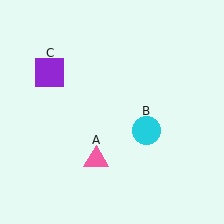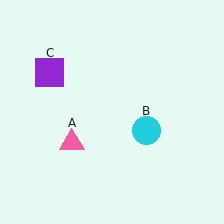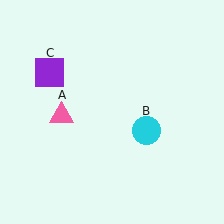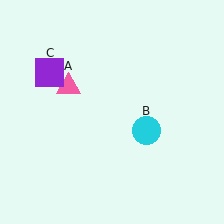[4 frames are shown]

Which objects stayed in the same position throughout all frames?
Cyan circle (object B) and purple square (object C) remained stationary.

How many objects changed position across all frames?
1 object changed position: pink triangle (object A).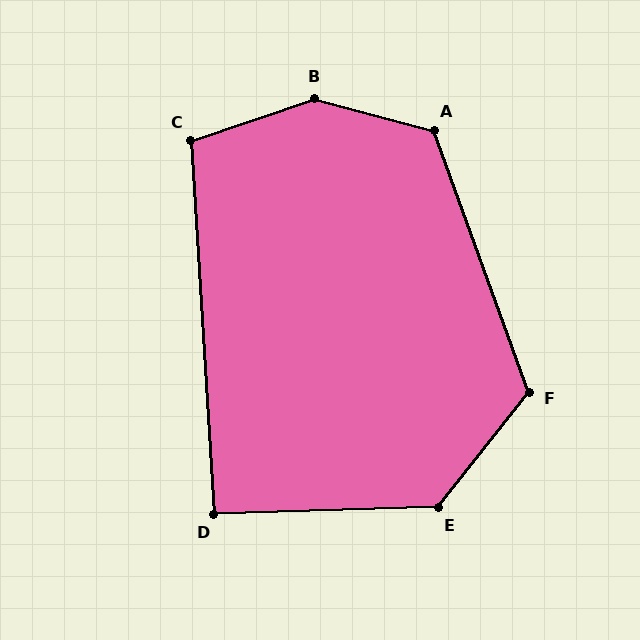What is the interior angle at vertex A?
Approximately 125 degrees (obtuse).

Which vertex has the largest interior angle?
B, at approximately 146 degrees.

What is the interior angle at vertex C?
Approximately 105 degrees (obtuse).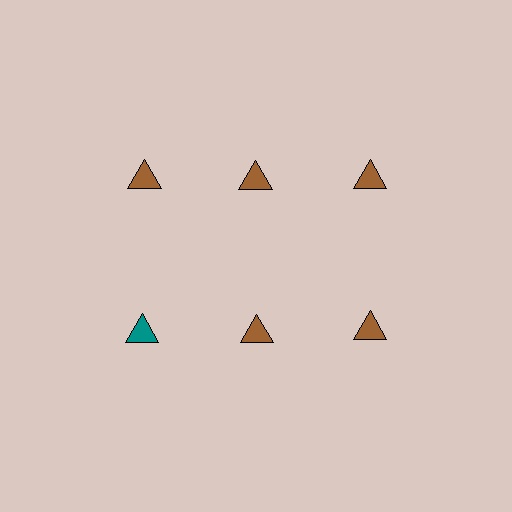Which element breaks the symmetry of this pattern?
The teal triangle in the second row, leftmost column breaks the symmetry. All other shapes are brown triangles.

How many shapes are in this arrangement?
There are 6 shapes arranged in a grid pattern.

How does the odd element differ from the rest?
It has a different color: teal instead of brown.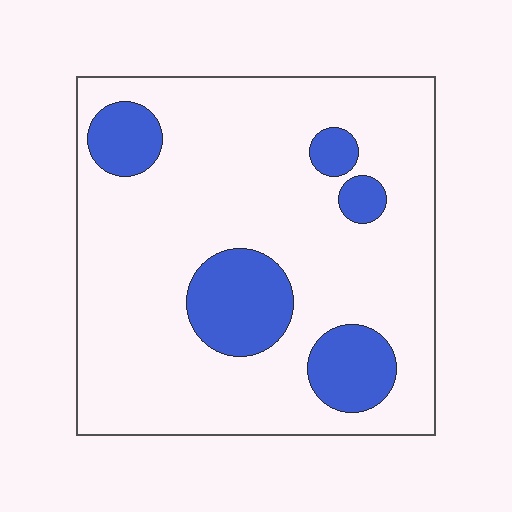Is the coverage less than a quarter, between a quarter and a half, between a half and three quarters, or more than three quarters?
Less than a quarter.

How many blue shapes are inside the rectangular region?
5.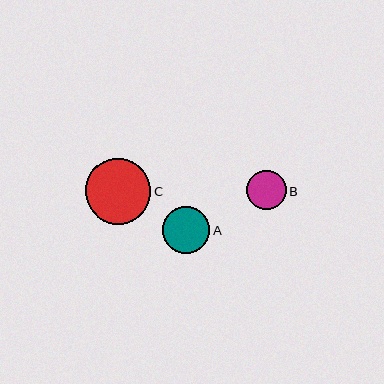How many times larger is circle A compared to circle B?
Circle A is approximately 1.2 times the size of circle B.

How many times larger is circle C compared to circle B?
Circle C is approximately 1.7 times the size of circle B.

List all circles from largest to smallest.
From largest to smallest: C, A, B.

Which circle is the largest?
Circle C is the largest with a size of approximately 66 pixels.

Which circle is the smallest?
Circle B is the smallest with a size of approximately 39 pixels.